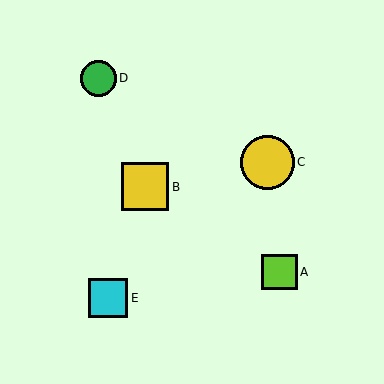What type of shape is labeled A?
Shape A is a lime square.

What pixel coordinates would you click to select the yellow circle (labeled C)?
Click at (267, 162) to select the yellow circle C.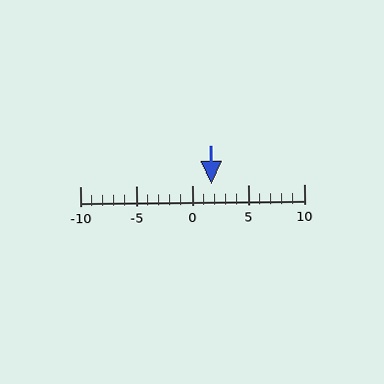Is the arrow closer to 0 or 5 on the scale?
The arrow is closer to 0.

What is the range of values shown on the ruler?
The ruler shows values from -10 to 10.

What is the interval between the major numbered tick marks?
The major tick marks are spaced 5 units apart.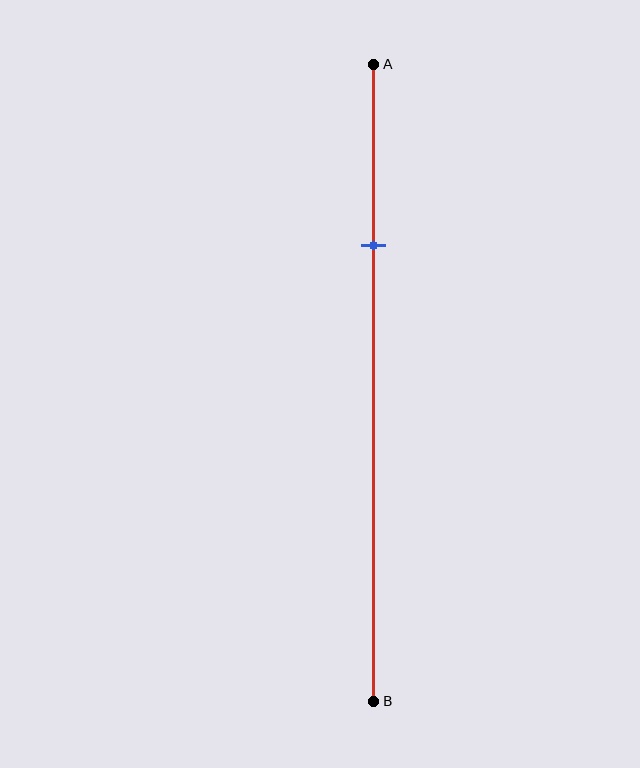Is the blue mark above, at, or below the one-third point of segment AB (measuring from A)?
The blue mark is above the one-third point of segment AB.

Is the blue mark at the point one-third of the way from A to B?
No, the mark is at about 30% from A, not at the 33% one-third point.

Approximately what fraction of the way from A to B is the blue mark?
The blue mark is approximately 30% of the way from A to B.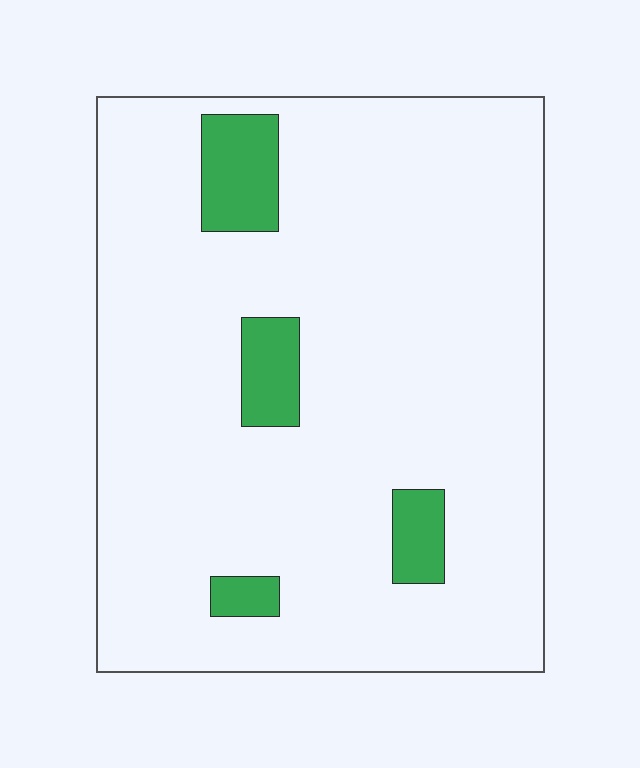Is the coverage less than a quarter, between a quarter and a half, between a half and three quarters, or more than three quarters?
Less than a quarter.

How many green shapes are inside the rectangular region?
4.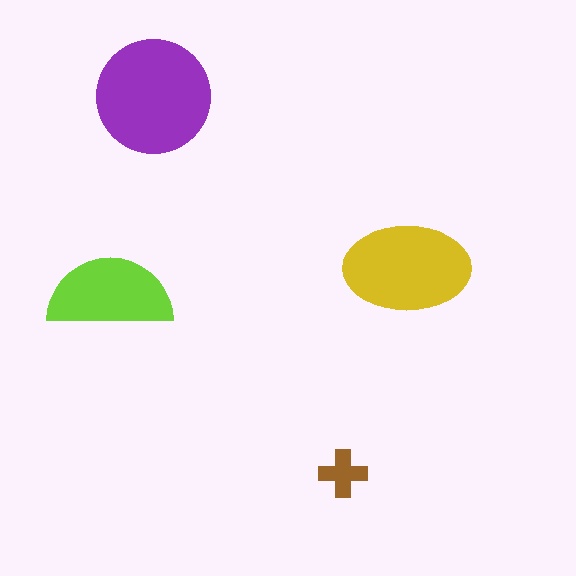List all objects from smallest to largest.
The brown cross, the lime semicircle, the yellow ellipse, the purple circle.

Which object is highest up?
The purple circle is topmost.